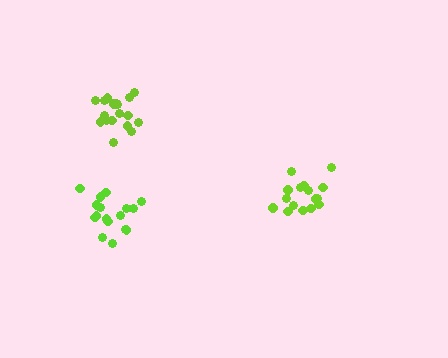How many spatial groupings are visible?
There are 3 spatial groupings.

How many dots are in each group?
Group 1: 17 dots, Group 2: 16 dots, Group 3: 18 dots (51 total).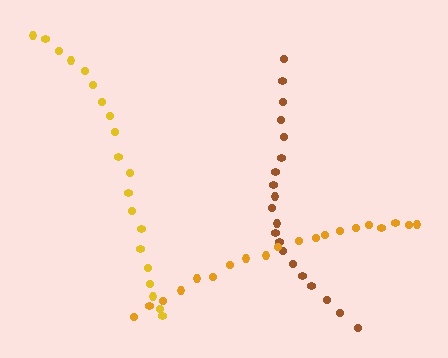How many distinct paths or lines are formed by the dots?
There are 3 distinct paths.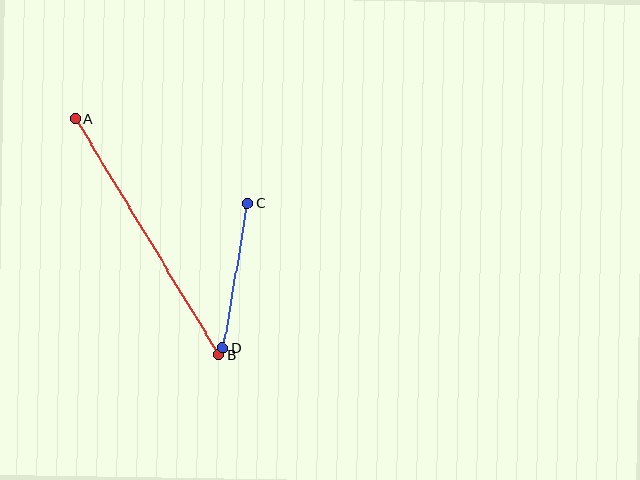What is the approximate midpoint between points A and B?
The midpoint is at approximately (147, 237) pixels.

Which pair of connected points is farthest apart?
Points A and B are farthest apart.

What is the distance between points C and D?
The distance is approximately 147 pixels.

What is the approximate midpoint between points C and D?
The midpoint is at approximately (235, 275) pixels.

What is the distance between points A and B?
The distance is approximately 276 pixels.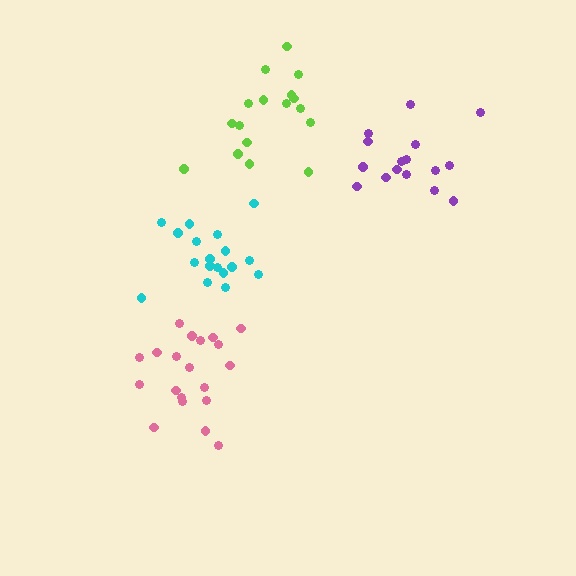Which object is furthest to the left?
The pink cluster is leftmost.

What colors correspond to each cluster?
The clusters are colored: cyan, purple, pink, lime.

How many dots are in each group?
Group 1: 18 dots, Group 2: 16 dots, Group 3: 20 dots, Group 4: 17 dots (71 total).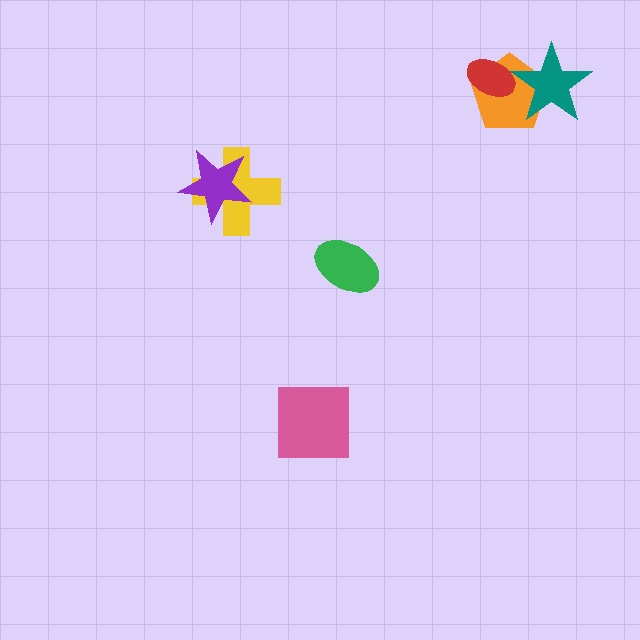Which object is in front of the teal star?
The red ellipse is in front of the teal star.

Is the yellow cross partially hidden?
Yes, it is partially covered by another shape.